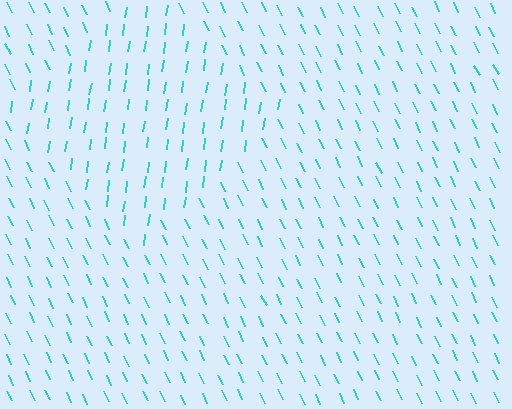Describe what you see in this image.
The image is filled with small cyan line segments. A diamond region in the image has lines oriented differently from the surrounding lines, creating a visible texture boundary.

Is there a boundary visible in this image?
Yes, there is a texture boundary formed by a change in line orientation.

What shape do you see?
I see a diamond.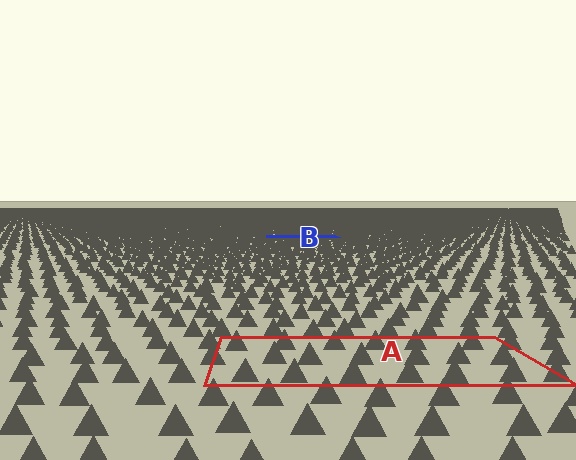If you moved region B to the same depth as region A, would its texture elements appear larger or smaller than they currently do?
They would appear larger. At a closer depth, the same texture elements are projected at a bigger on-screen size.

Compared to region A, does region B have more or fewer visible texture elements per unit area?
Region B has more texture elements per unit area — they are packed more densely because it is farther away.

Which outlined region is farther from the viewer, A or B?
Region B is farther from the viewer — the texture elements inside it appear smaller and more densely packed.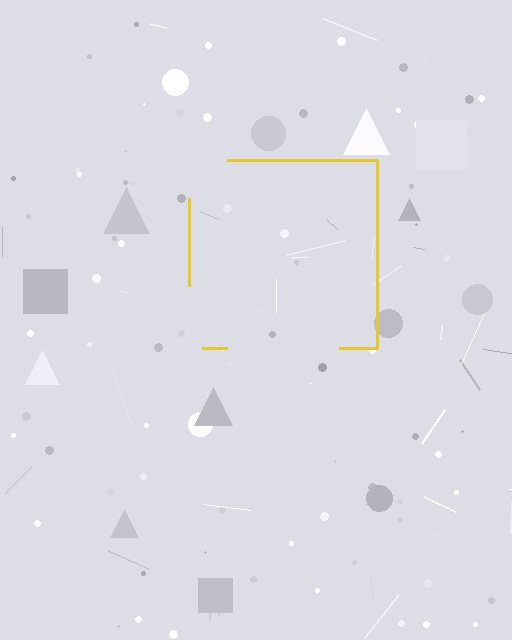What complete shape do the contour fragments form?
The contour fragments form a square.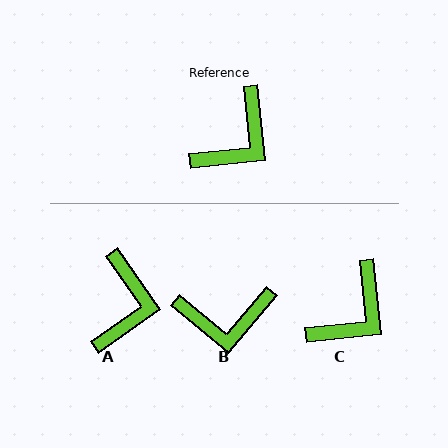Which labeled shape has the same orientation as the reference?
C.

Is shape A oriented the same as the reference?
No, it is off by about 29 degrees.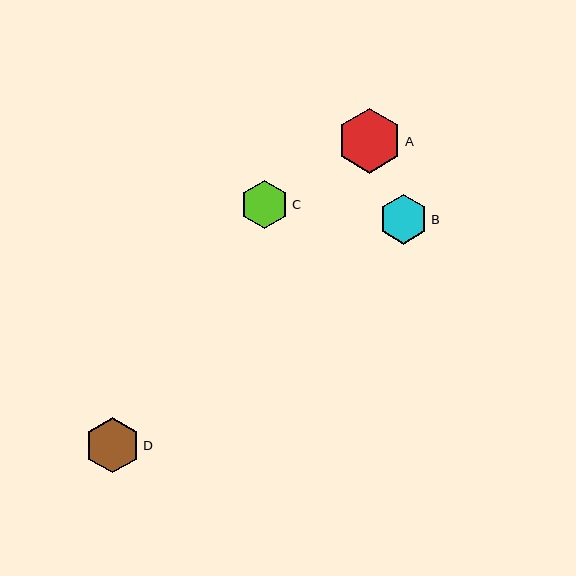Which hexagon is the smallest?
Hexagon C is the smallest with a size of approximately 48 pixels.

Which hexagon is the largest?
Hexagon A is the largest with a size of approximately 65 pixels.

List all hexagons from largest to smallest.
From largest to smallest: A, D, B, C.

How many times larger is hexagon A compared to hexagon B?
Hexagon A is approximately 1.3 times the size of hexagon B.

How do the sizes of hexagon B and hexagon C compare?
Hexagon B and hexagon C are approximately the same size.